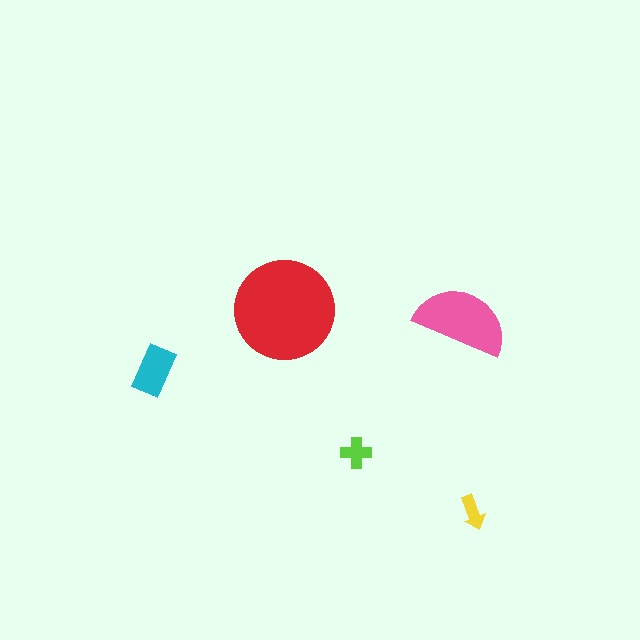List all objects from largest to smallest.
The red circle, the pink semicircle, the cyan rectangle, the lime cross, the yellow arrow.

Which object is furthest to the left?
The cyan rectangle is leftmost.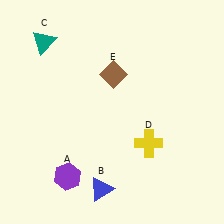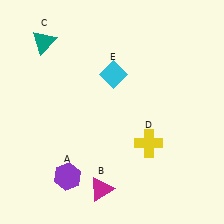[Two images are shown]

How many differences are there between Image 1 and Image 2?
There are 2 differences between the two images.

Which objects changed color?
B changed from blue to magenta. E changed from brown to cyan.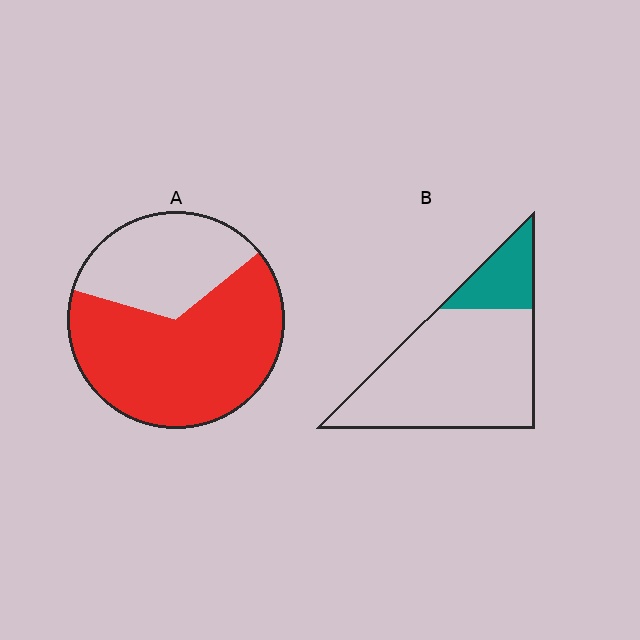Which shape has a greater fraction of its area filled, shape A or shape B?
Shape A.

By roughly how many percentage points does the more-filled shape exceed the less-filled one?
By roughly 45 percentage points (A over B).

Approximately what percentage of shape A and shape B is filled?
A is approximately 65% and B is approximately 20%.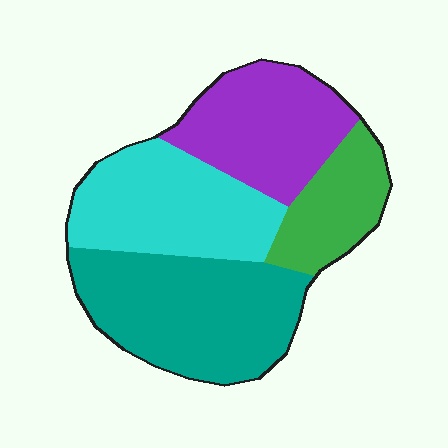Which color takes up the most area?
Teal, at roughly 35%.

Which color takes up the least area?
Green, at roughly 15%.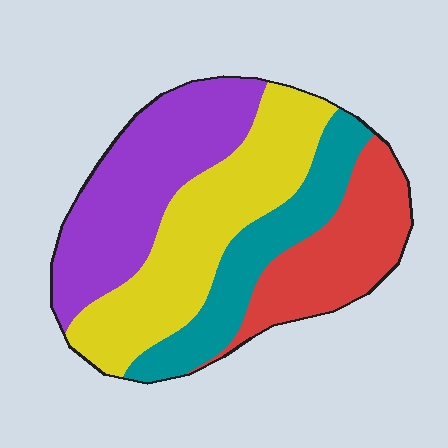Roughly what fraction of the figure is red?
Red takes up less than a quarter of the figure.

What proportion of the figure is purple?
Purple covers roughly 30% of the figure.